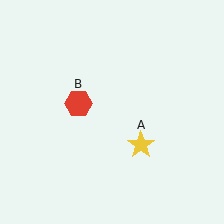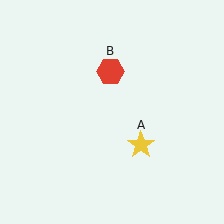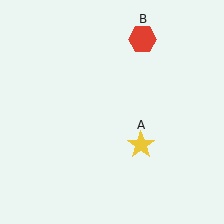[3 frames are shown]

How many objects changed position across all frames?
1 object changed position: red hexagon (object B).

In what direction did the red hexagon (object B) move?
The red hexagon (object B) moved up and to the right.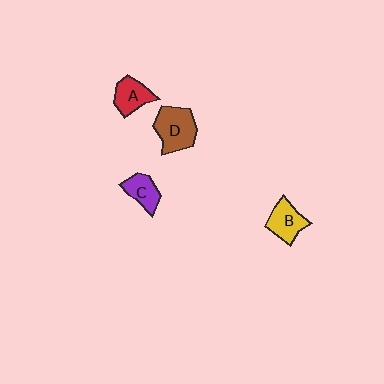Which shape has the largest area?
Shape D (brown).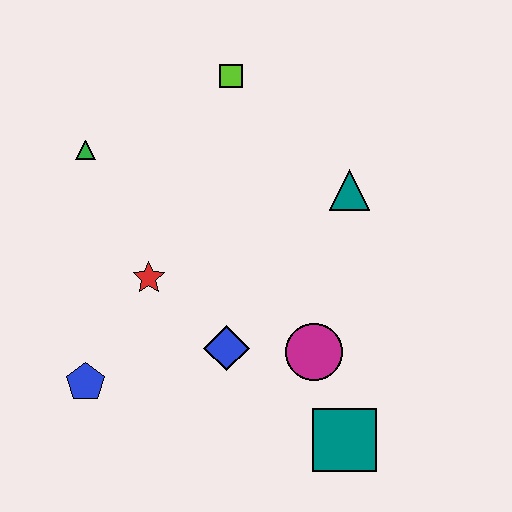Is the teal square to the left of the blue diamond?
No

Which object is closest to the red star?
The blue diamond is closest to the red star.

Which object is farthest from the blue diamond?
The lime square is farthest from the blue diamond.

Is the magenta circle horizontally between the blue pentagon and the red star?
No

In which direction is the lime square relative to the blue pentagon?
The lime square is above the blue pentagon.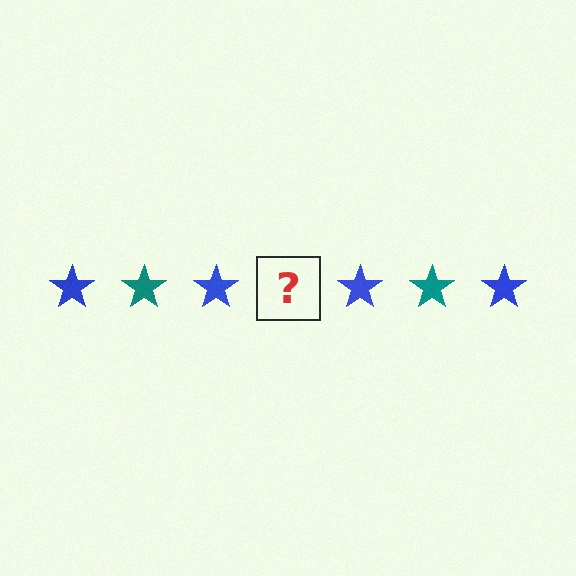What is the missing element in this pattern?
The missing element is a teal star.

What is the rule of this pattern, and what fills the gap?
The rule is that the pattern cycles through blue, teal stars. The gap should be filled with a teal star.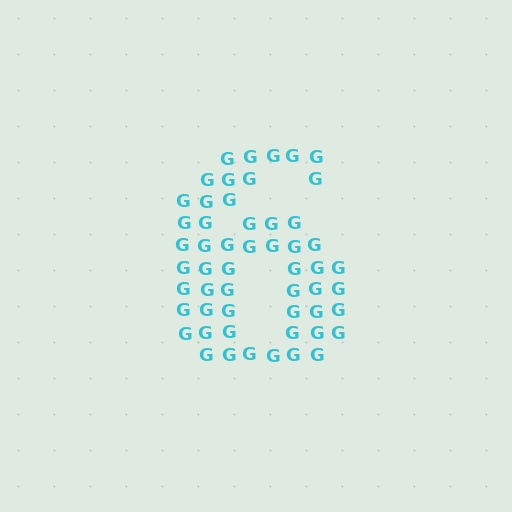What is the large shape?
The large shape is the digit 6.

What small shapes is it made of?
It is made of small letter G's.